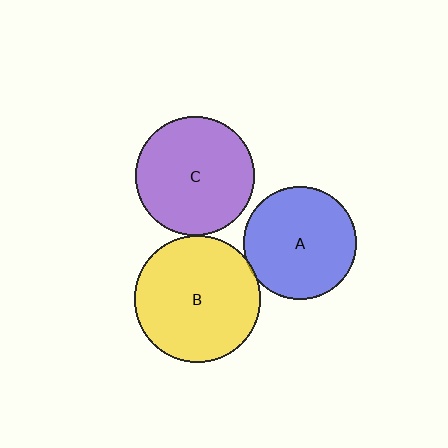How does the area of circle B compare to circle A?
Approximately 1.2 times.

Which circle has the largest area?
Circle B (yellow).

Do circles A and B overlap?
Yes.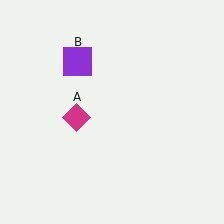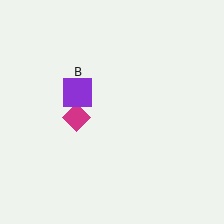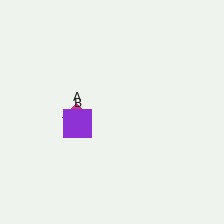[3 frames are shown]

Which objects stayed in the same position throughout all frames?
Magenta diamond (object A) remained stationary.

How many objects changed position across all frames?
1 object changed position: purple square (object B).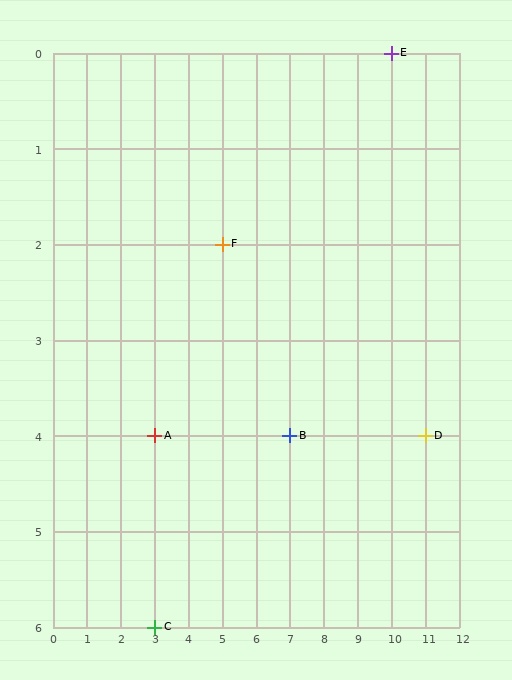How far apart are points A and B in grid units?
Points A and B are 4 columns apart.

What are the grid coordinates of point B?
Point B is at grid coordinates (7, 4).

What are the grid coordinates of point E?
Point E is at grid coordinates (10, 0).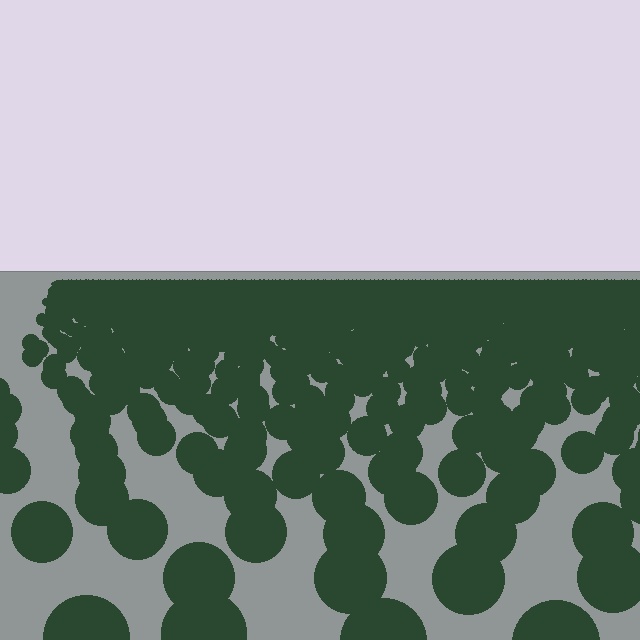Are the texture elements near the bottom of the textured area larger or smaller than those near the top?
Larger. Near the bottom, elements are closer to the viewer and appear at a bigger on-screen size.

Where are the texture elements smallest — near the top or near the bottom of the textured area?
Near the top.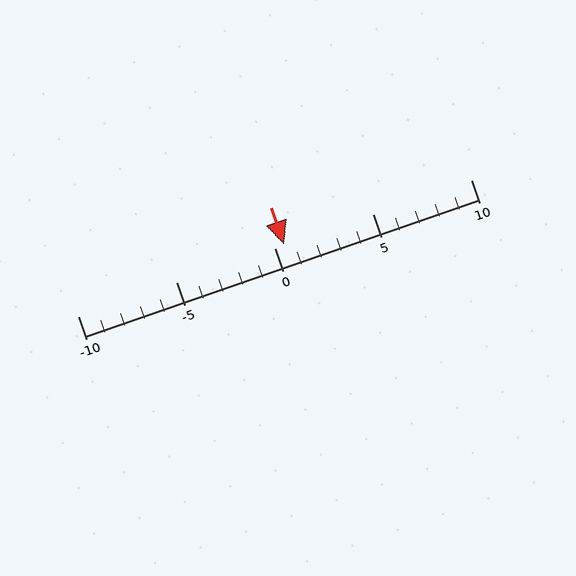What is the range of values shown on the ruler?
The ruler shows values from -10 to 10.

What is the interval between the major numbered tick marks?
The major tick marks are spaced 5 units apart.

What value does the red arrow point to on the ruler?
The red arrow points to approximately 0.